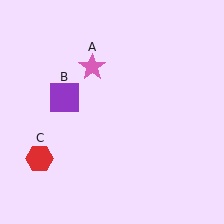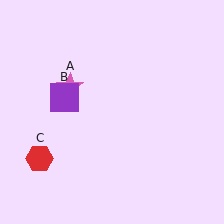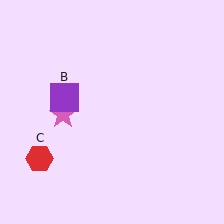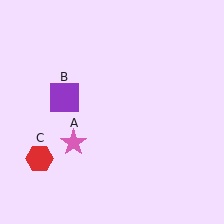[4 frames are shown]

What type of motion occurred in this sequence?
The pink star (object A) rotated counterclockwise around the center of the scene.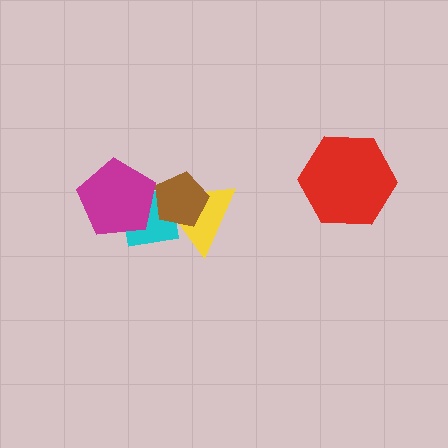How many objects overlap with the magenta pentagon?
1 object overlaps with the magenta pentagon.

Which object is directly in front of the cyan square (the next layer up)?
The yellow triangle is directly in front of the cyan square.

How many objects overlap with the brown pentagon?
2 objects overlap with the brown pentagon.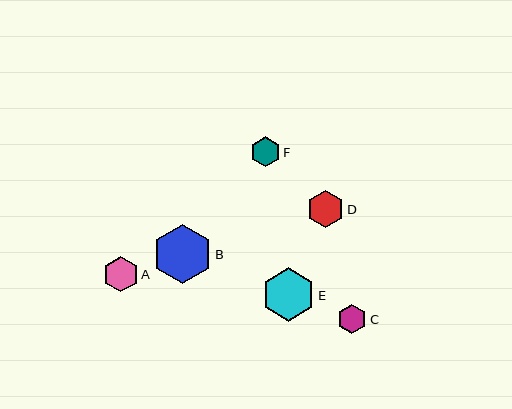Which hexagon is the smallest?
Hexagon C is the smallest with a size of approximately 29 pixels.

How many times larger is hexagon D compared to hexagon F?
Hexagon D is approximately 1.2 times the size of hexagon F.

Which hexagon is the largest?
Hexagon B is the largest with a size of approximately 59 pixels.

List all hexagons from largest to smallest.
From largest to smallest: B, E, D, A, F, C.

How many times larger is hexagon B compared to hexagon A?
Hexagon B is approximately 1.7 times the size of hexagon A.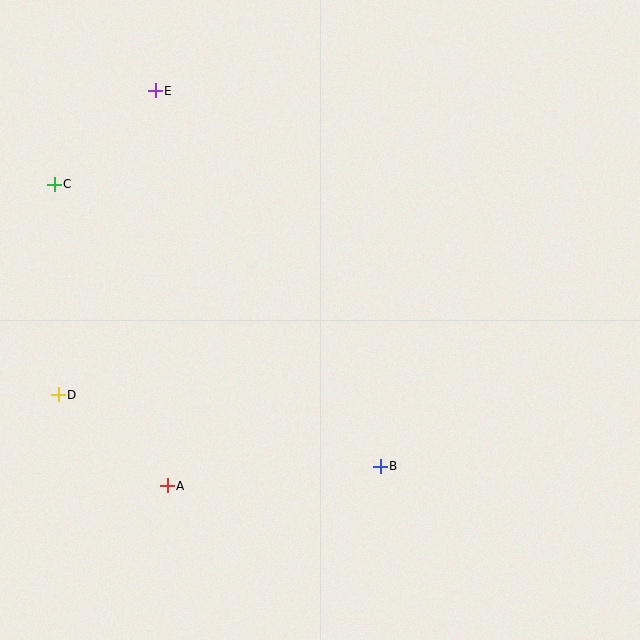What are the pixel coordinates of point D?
Point D is at (58, 395).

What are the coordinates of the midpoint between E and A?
The midpoint between E and A is at (161, 288).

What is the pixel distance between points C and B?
The distance between C and B is 431 pixels.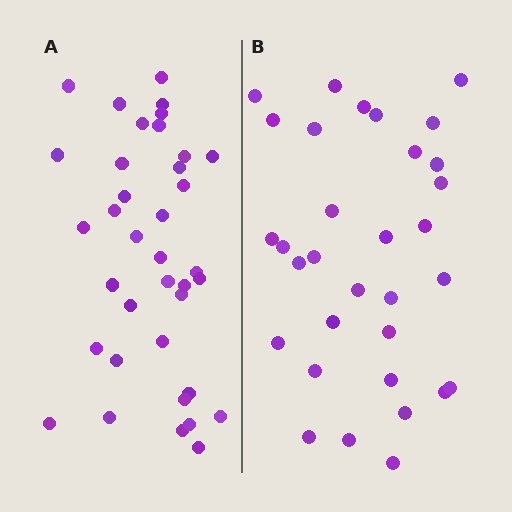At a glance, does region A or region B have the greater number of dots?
Region A (the left region) has more dots.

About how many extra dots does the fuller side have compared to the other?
Region A has about 5 more dots than region B.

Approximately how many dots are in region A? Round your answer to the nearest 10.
About 40 dots. (The exact count is 37, which rounds to 40.)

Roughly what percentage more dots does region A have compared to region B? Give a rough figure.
About 15% more.